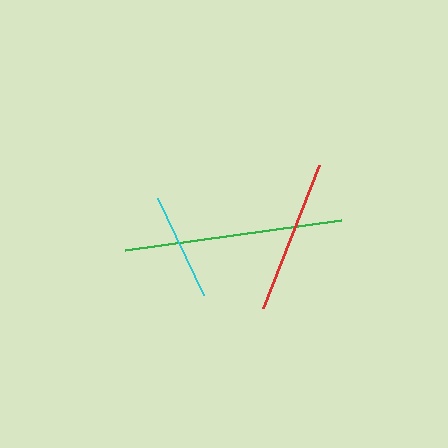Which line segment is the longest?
The green line is the longest at approximately 218 pixels.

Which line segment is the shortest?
The cyan line is the shortest at approximately 108 pixels.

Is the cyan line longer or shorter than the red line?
The red line is longer than the cyan line.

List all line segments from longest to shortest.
From longest to shortest: green, red, cyan.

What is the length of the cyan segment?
The cyan segment is approximately 108 pixels long.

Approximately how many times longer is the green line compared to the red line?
The green line is approximately 1.4 times the length of the red line.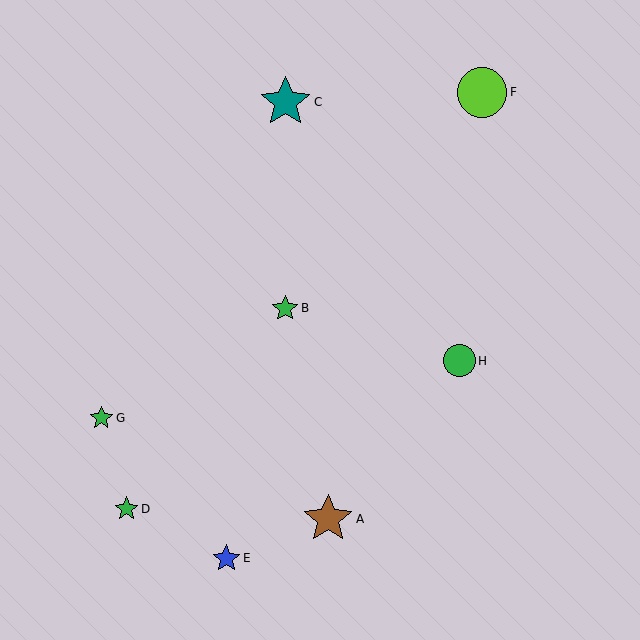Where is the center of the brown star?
The center of the brown star is at (328, 519).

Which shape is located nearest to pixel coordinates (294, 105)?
The teal star (labeled C) at (286, 102) is nearest to that location.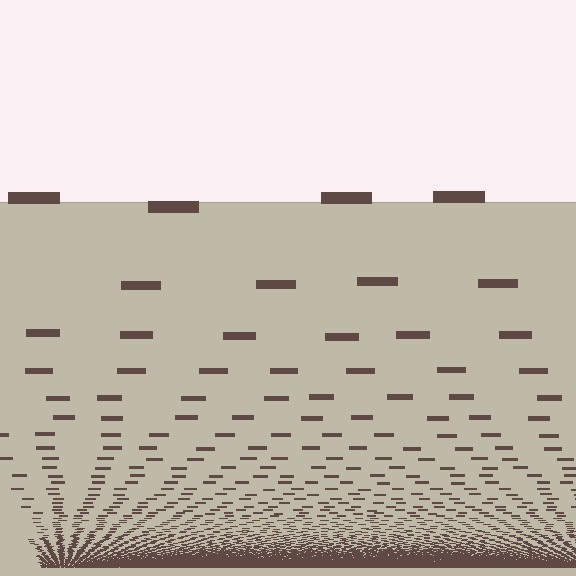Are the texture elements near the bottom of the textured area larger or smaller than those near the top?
Smaller. The gradient is inverted — elements near the bottom are smaller and denser.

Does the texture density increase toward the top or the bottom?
Density increases toward the bottom.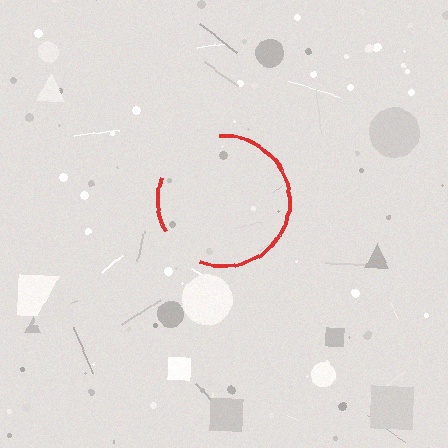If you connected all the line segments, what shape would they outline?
They would outline a circle.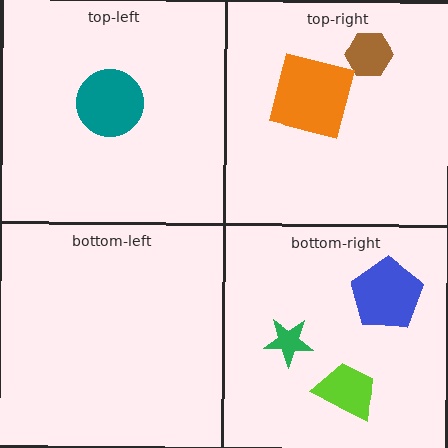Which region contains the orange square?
The top-right region.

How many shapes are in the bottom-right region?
3.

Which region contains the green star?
The bottom-right region.